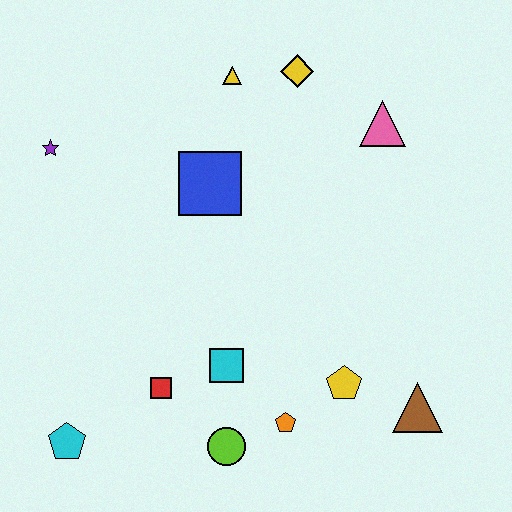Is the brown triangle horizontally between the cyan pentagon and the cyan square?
No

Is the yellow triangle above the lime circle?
Yes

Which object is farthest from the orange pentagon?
The purple star is farthest from the orange pentagon.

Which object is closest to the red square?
The cyan square is closest to the red square.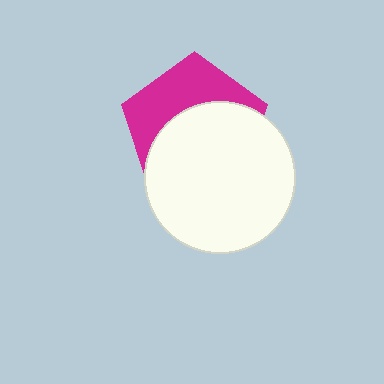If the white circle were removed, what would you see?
You would see the complete magenta pentagon.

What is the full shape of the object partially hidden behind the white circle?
The partially hidden object is a magenta pentagon.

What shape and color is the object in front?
The object in front is a white circle.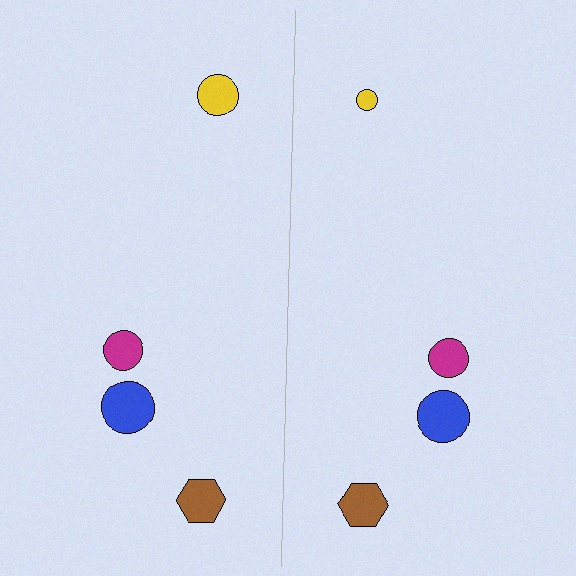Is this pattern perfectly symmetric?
No, the pattern is not perfectly symmetric. The yellow circle on the right side has a different size than its mirror counterpart.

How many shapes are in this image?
There are 8 shapes in this image.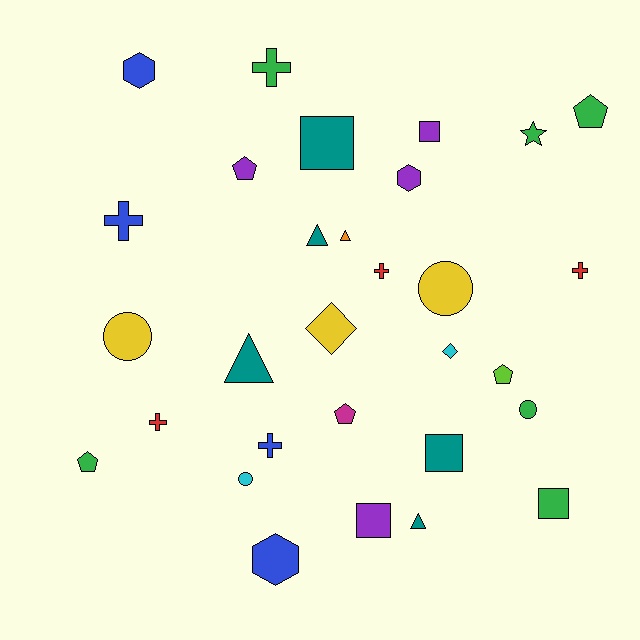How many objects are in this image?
There are 30 objects.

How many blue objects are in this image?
There are 4 blue objects.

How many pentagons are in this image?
There are 5 pentagons.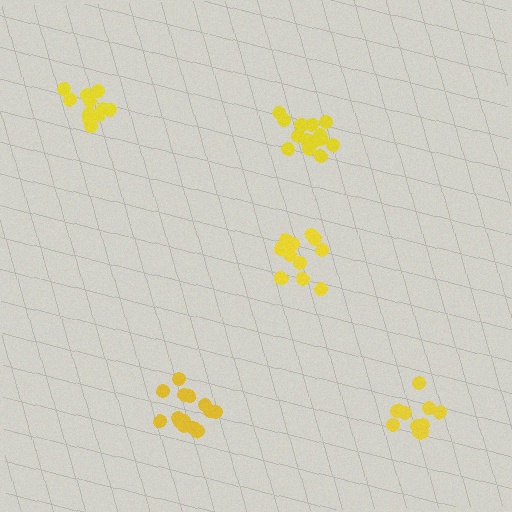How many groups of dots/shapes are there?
There are 5 groups.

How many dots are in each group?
Group 1: 16 dots, Group 2: 10 dots, Group 3: 12 dots, Group 4: 11 dots, Group 5: 14 dots (63 total).